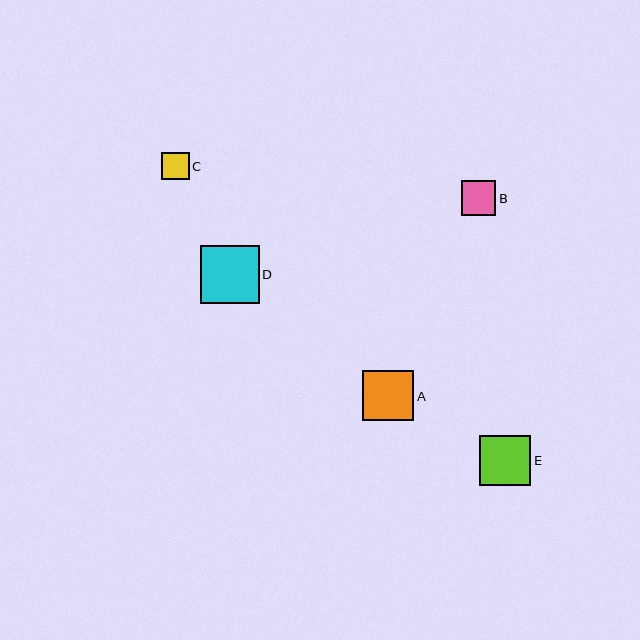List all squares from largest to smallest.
From largest to smallest: D, A, E, B, C.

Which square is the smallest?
Square C is the smallest with a size of approximately 28 pixels.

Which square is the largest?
Square D is the largest with a size of approximately 58 pixels.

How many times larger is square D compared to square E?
Square D is approximately 1.2 times the size of square E.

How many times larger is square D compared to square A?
Square D is approximately 1.2 times the size of square A.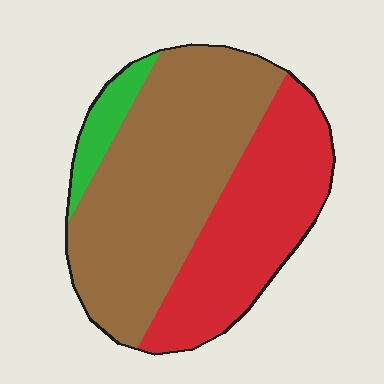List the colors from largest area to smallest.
From largest to smallest: brown, red, green.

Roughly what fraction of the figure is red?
Red covers about 35% of the figure.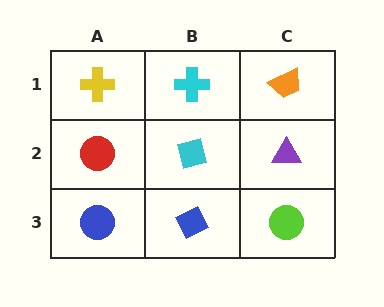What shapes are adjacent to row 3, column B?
A cyan diamond (row 2, column B), a blue circle (row 3, column A), a lime circle (row 3, column C).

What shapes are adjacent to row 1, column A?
A red circle (row 2, column A), a cyan cross (row 1, column B).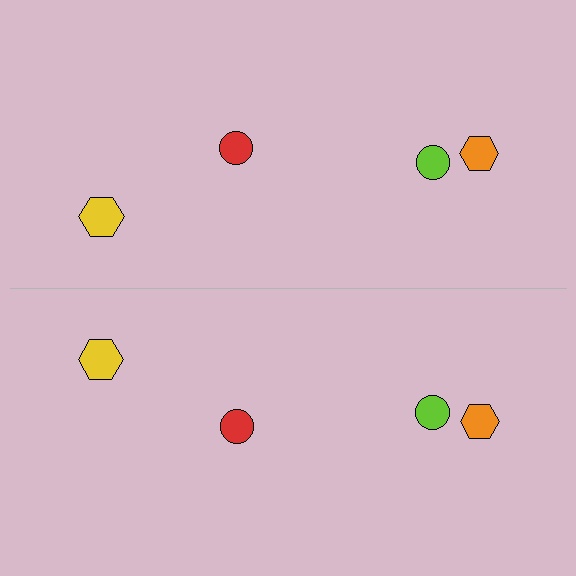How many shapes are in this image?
There are 8 shapes in this image.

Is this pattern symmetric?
Yes, this pattern has bilateral (reflection) symmetry.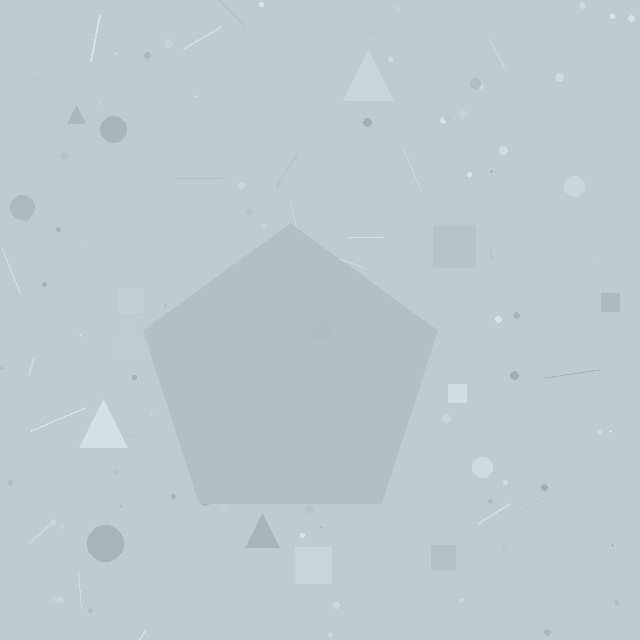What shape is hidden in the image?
A pentagon is hidden in the image.